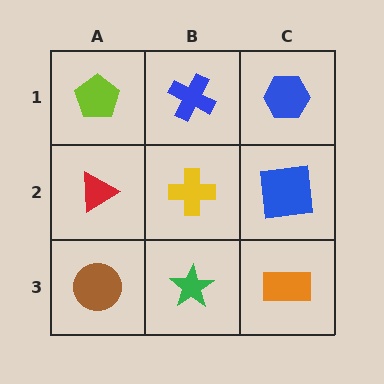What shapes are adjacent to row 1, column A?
A red triangle (row 2, column A), a blue cross (row 1, column B).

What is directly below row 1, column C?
A blue square.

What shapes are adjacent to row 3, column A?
A red triangle (row 2, column A), a green star (row 3, column B).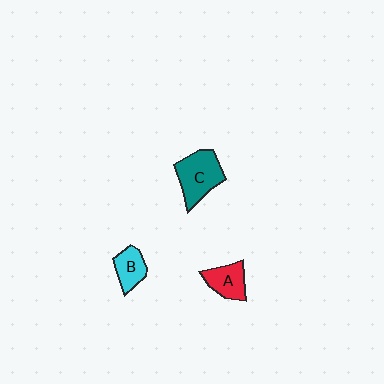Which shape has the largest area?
Shape C (teal).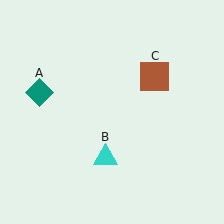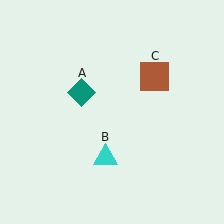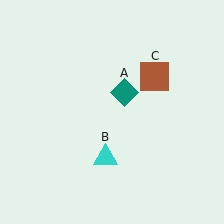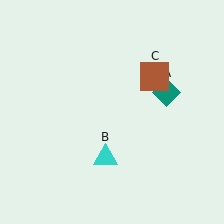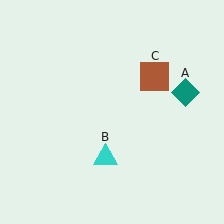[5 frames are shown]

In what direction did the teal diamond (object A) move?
The teal diamond (object A) moved right.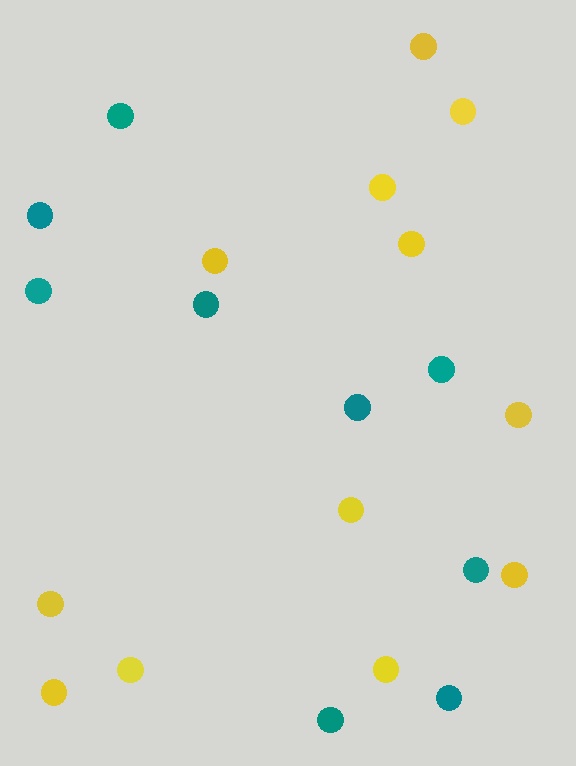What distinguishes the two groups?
There are 2 groups: one group of yellow circles (12) and one group of teal circles (9).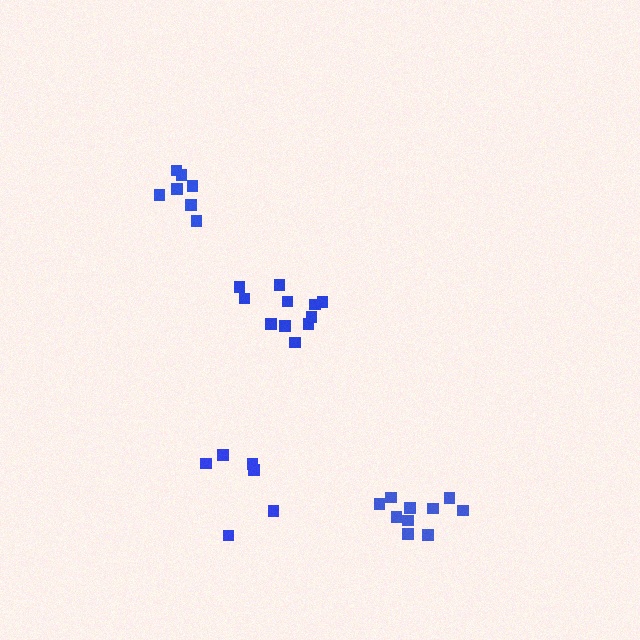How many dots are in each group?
Group 1: 11 dots, Group 2: 10 dots, Group 3: 6 dots, Group 4: 7 dots (34 total).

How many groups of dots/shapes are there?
There are 4 groups.